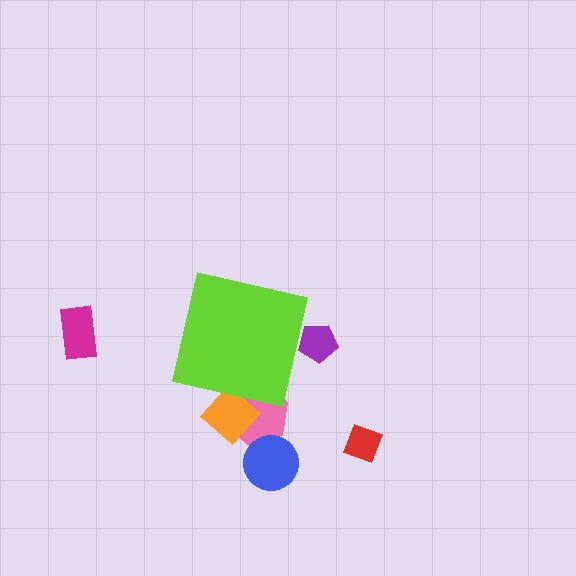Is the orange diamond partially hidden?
Yes, the orange diamond is partially hidden behind the lime square.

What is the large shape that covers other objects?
A lime square.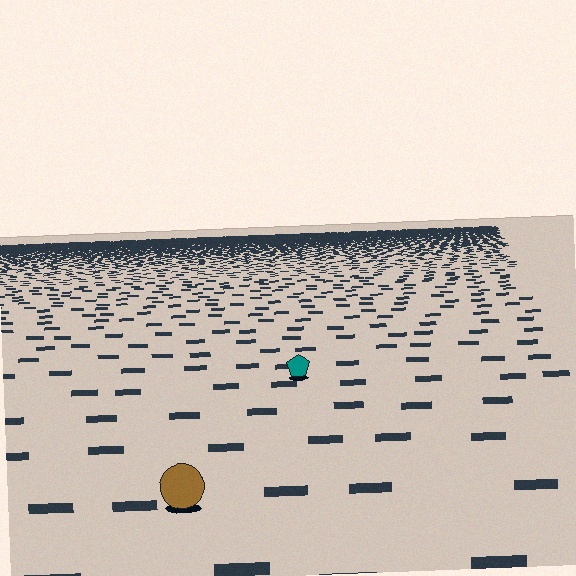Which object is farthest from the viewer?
The teal pentagon is farthest from the viewer. It appears smaller and the ground texture around it is denser.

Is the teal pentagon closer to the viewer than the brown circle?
No. The brown circle is closer — you can tell from the texture gradient: the ground texture is coarser near it.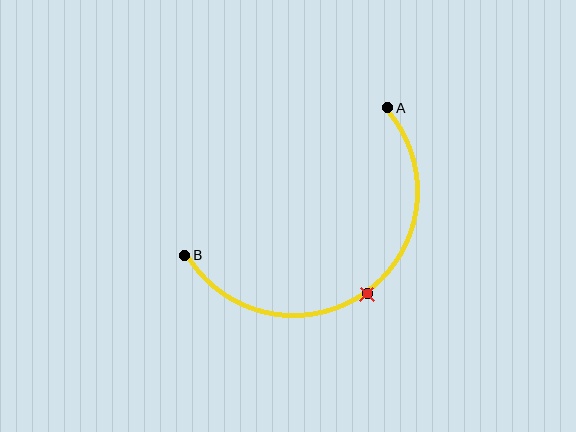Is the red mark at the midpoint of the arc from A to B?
Yes. The red mark lies on the arc at equal arc-length from both A and B — it is the arc midpoint.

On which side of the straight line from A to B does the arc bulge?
The arc bulges below and to the right of the straight line connecting A and B.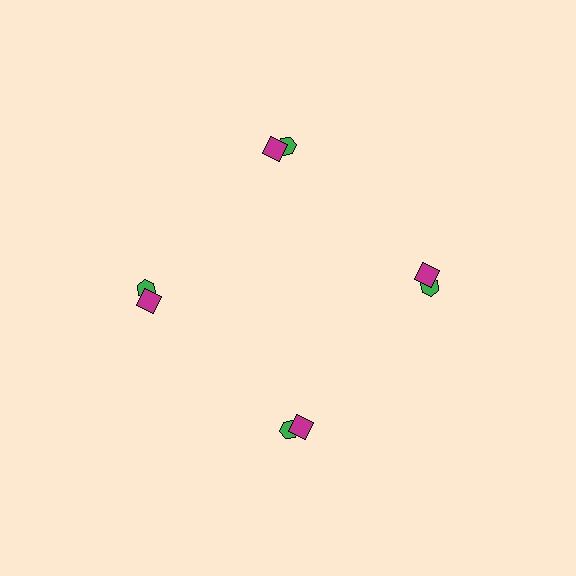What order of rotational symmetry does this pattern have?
This pattern has 4-fold rotational symmetry.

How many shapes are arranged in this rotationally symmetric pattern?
There are 8 shapes, arranged in 4 groups of 2.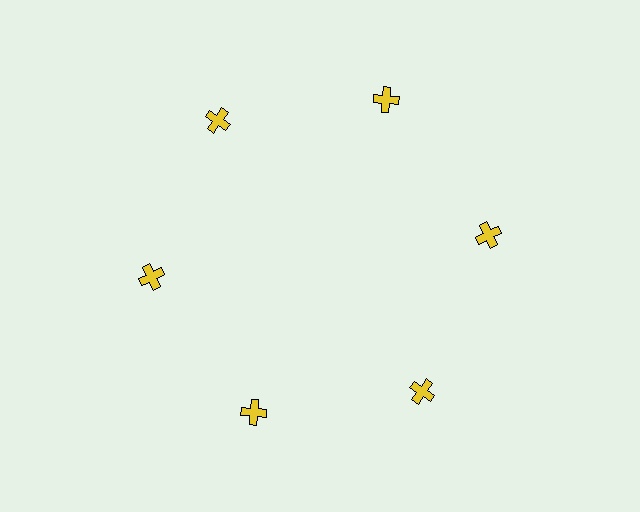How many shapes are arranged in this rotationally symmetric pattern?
There are 6 shapes, arranged in 6 groups of 1.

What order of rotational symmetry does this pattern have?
This pattern has 6-fold rotational symmetry.